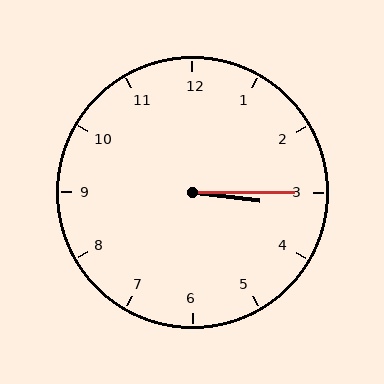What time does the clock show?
3:15.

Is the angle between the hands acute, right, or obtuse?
It is acute.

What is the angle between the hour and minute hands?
Approximately 8 degrees.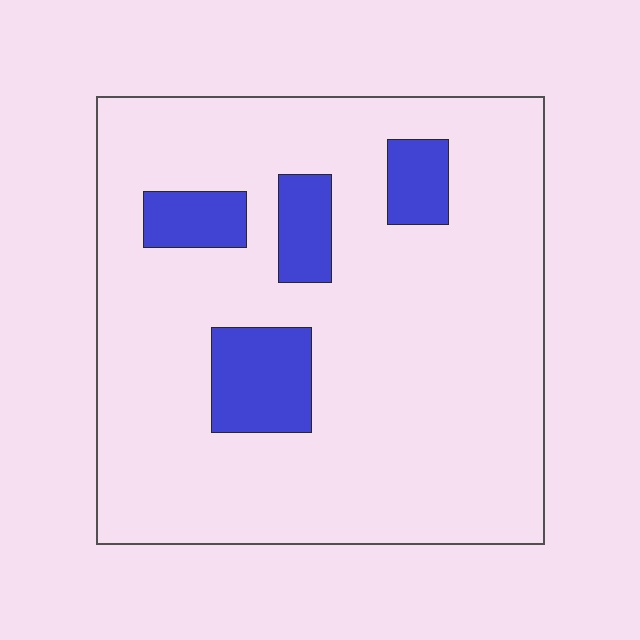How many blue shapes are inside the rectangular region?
4.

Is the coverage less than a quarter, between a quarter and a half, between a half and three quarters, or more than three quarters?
Less than a quarter.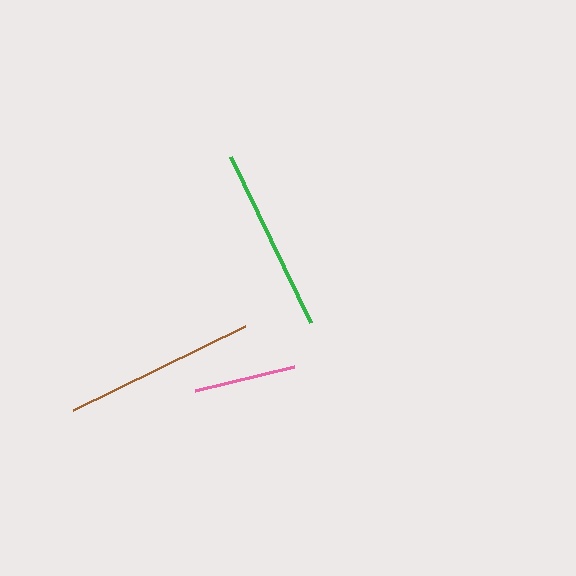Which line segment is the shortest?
The pink line is the shortest at approximately 102 pixels.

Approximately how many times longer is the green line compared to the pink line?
The green line is approximately 1.8 times the length of the pink line.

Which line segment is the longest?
The brown line is the longest at approximately 191 pixels.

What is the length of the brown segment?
The brown segment is approximately 191 pixels long.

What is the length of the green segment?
The green segment is approximately 184 pixels long.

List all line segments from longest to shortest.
From longest to shortest: brown, green, pink.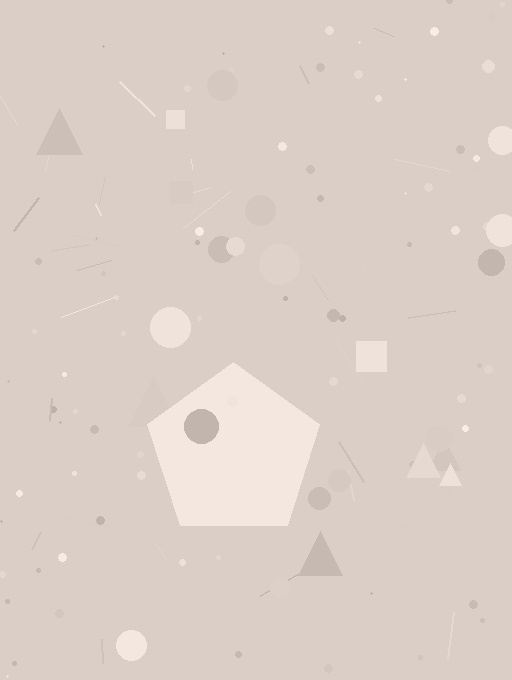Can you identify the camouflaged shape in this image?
The camouflaged shape is a pentagon.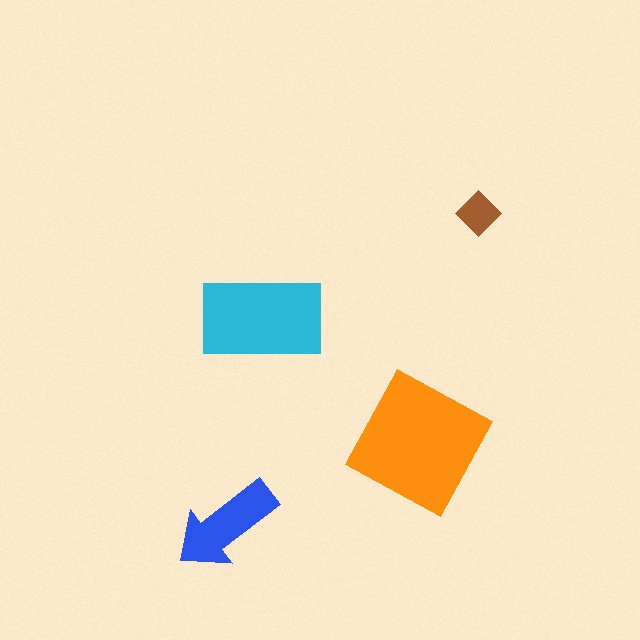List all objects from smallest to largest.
The brown diamond, the blue arrow, the cyan rectangle, the orange square.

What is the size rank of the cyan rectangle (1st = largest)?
2nd.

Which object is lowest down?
The blue arrow is bottommost.